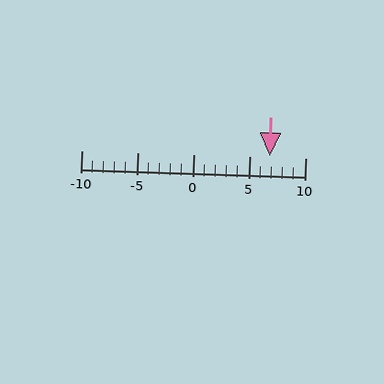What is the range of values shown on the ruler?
The ruler shows values from -10 to 10.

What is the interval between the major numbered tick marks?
The major tick marks are spaced 5 units apart.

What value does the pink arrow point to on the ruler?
The pink arrow points to approximately 7.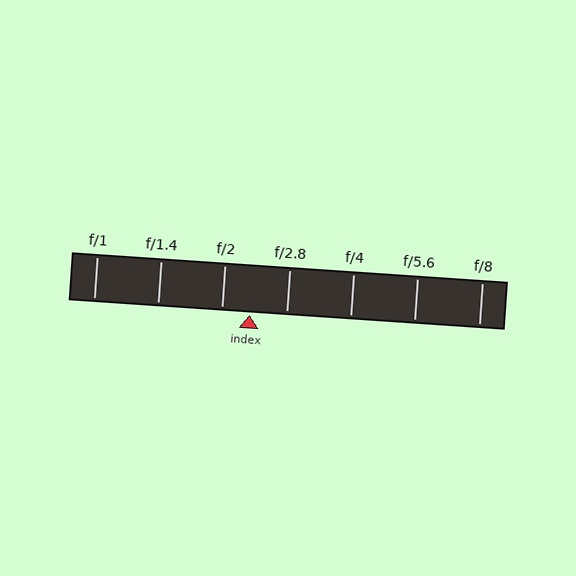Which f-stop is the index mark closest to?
The index mark is closest to f/2.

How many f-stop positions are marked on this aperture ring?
There are 7 f-stop positions marked.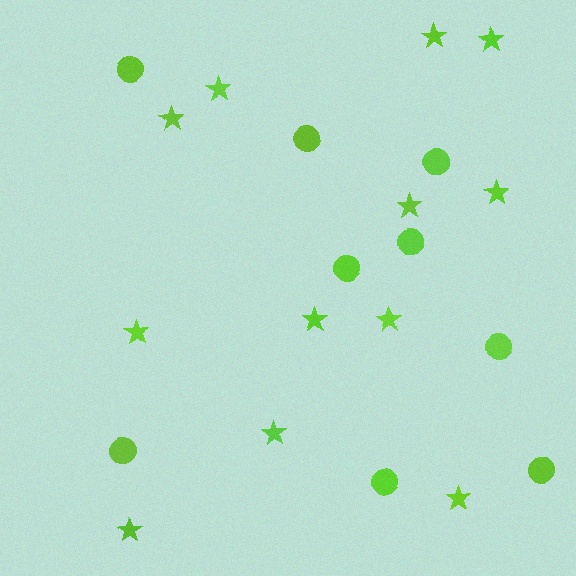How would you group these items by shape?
There are 2 groups: one group of stars (12) and one group of circles (9).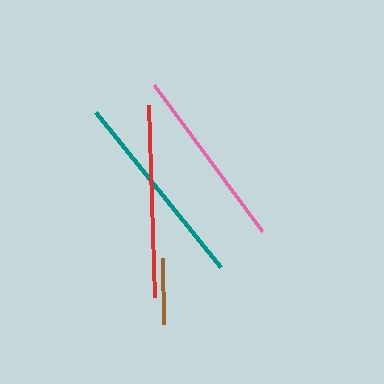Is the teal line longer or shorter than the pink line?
The teal line is longer than the pink line.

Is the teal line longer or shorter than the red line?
The teal line is longer than the red line.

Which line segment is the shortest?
The brown line is the shortest at approximately 66 pixels.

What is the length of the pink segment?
The pink segment is approximately 182 pixels long.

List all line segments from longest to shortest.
From longest to shortest: teal, red, pink, brown.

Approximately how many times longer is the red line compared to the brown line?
The red line is approximately 2.9 times the length of the brown line.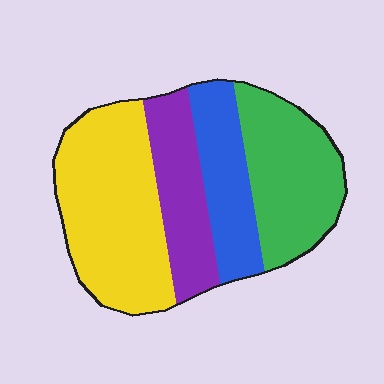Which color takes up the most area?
Yellow, at roughly 35%.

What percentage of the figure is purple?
Purple takes up about one fifth (1/5) of the figure.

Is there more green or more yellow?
Yellow.